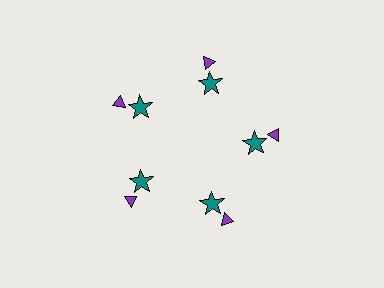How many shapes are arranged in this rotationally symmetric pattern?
There are 10 shapes, arranged in 5 groups of 2.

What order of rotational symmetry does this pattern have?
This pattern has 5-fold rotational symmetry.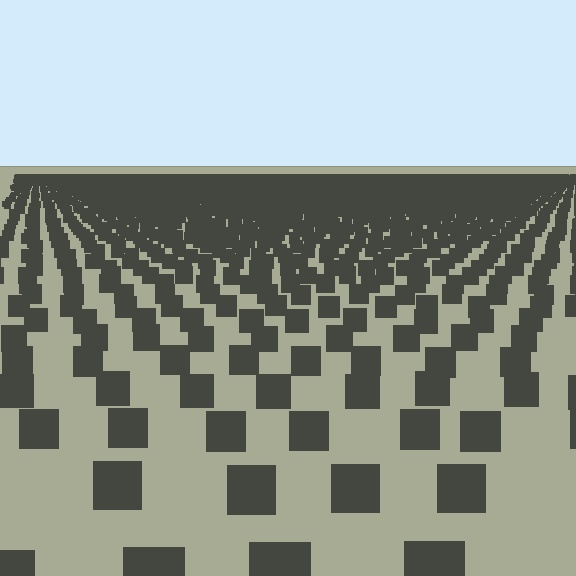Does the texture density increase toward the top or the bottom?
Density increases toward the top.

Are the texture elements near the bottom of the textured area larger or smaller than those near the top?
Larger. Near the bottom, elements are closer to the viewer and appear at a bigger on-screen size.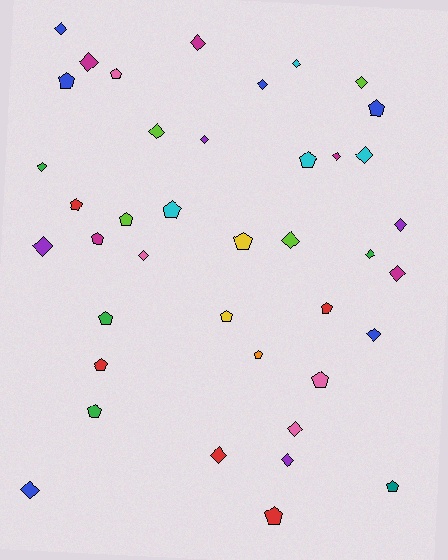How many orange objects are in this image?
There is 1 orange object.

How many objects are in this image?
There are 40 objects.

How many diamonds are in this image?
There are 22 diamonds.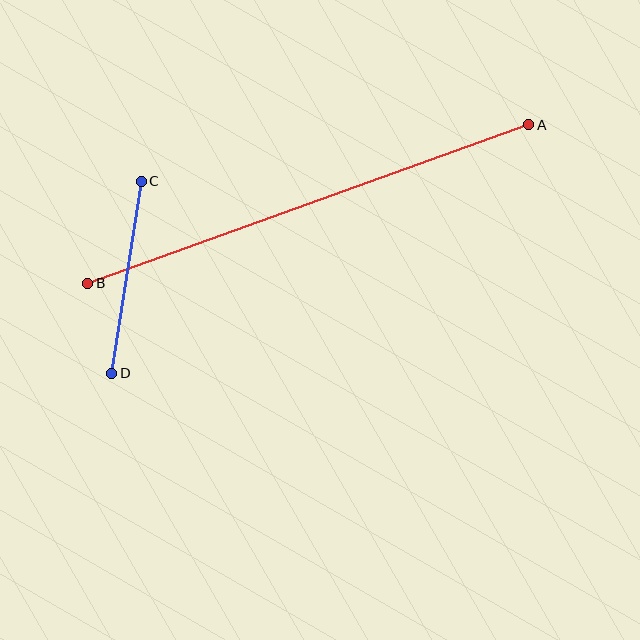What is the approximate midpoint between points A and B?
The midpoint is at approximately (308, 204) pixels.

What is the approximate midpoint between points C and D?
The midpoint is at approximately (127, 277) pixels.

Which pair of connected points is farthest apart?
Points A and B are farthest apart.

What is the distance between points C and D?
The distance is approximately 194 pixels.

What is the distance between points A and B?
The distance is approximately 469 pixels.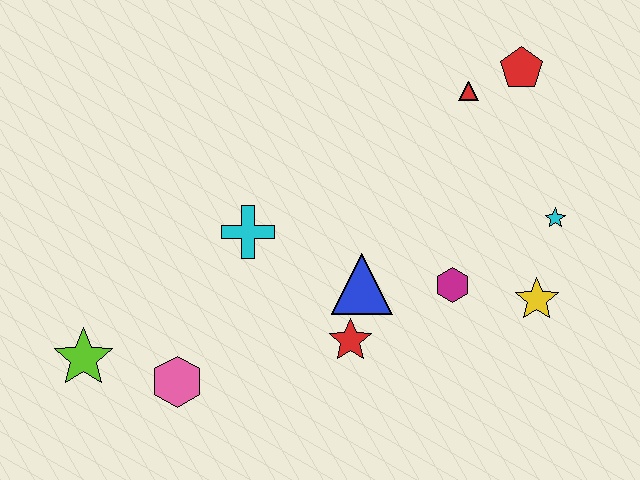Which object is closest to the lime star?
The pink hexagon is closest to the lime star.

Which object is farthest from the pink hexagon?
The red pentagon is farthest from the pink hexagon.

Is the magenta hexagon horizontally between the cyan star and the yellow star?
No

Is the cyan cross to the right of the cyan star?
No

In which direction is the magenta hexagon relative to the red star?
The magenta hexagon is to the right of the red star.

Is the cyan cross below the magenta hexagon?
No